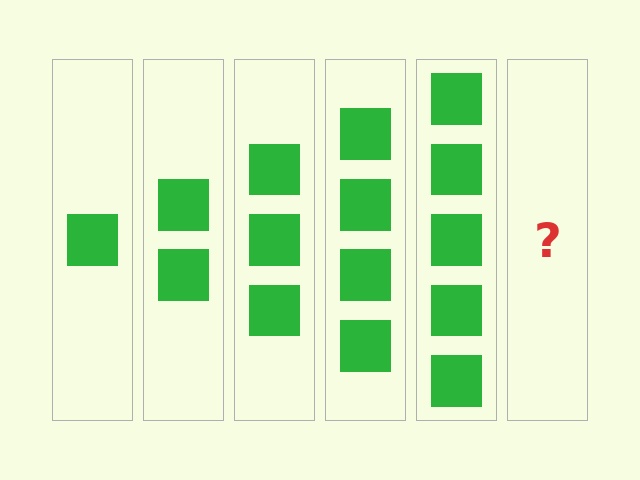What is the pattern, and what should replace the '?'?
The pattern is that each step adds one more square. The '?' should be 6 squares.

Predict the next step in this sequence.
The next step is 6 squares.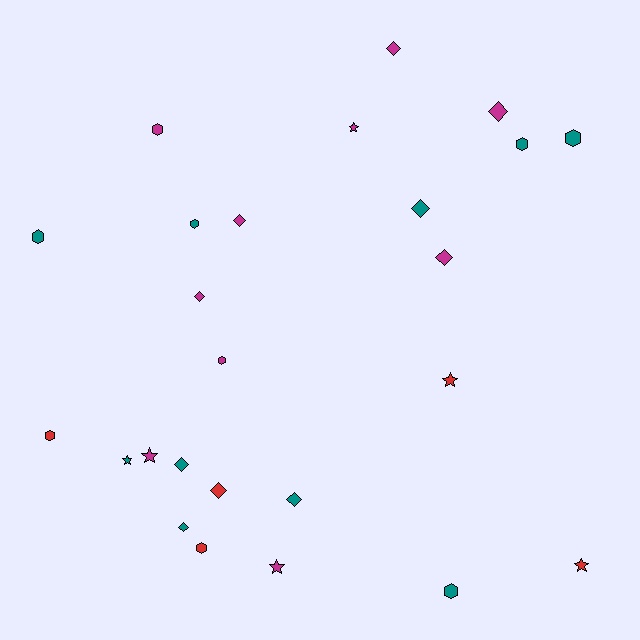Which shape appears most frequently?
Diamond, with 10 objects.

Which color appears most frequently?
Magenta, with 10 objects.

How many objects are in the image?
There are 25 objects.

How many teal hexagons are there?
There are 5 teal hexagons.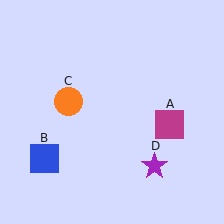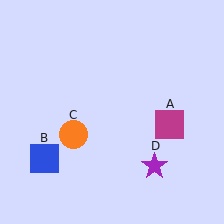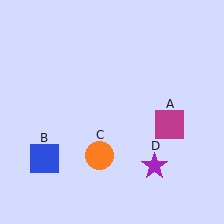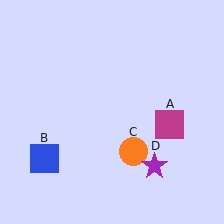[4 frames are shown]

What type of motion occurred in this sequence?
The orange circle (object C) rotated counterclockwise around the center of the scene.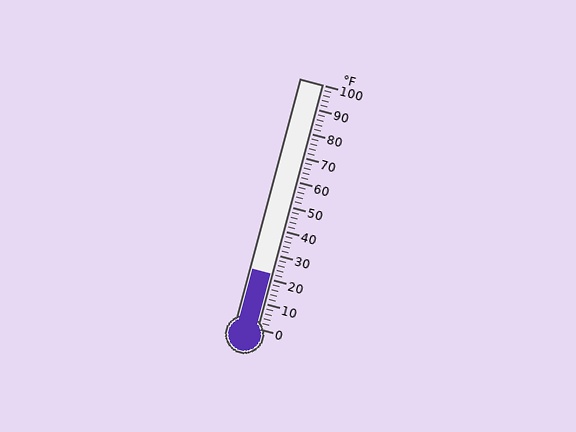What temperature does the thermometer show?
The thermometer shows approximately 22°F.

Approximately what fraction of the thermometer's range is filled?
The thermometer is filled to approximately 20% of its range.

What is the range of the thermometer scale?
The thermometer scale ranges from 0°F to 100°F.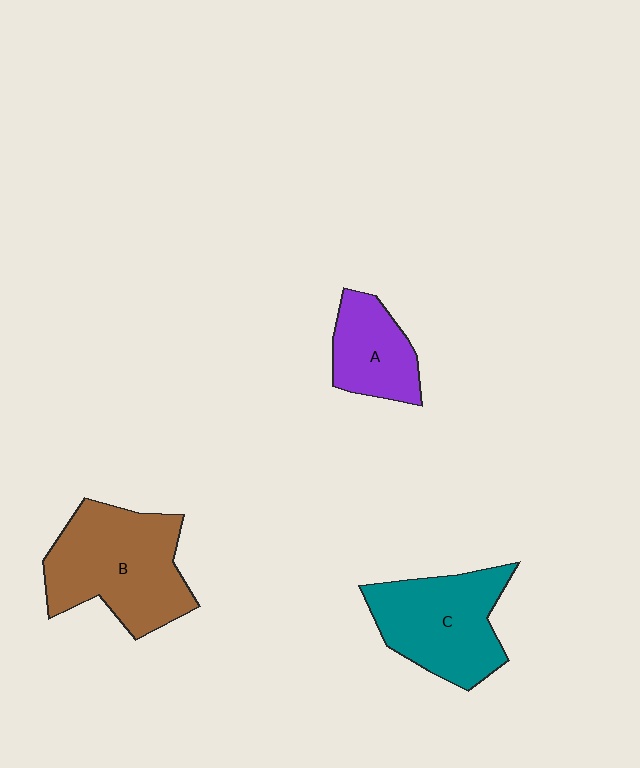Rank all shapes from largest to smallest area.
From largest to smallest: B (brown), C (teal), A (purple).